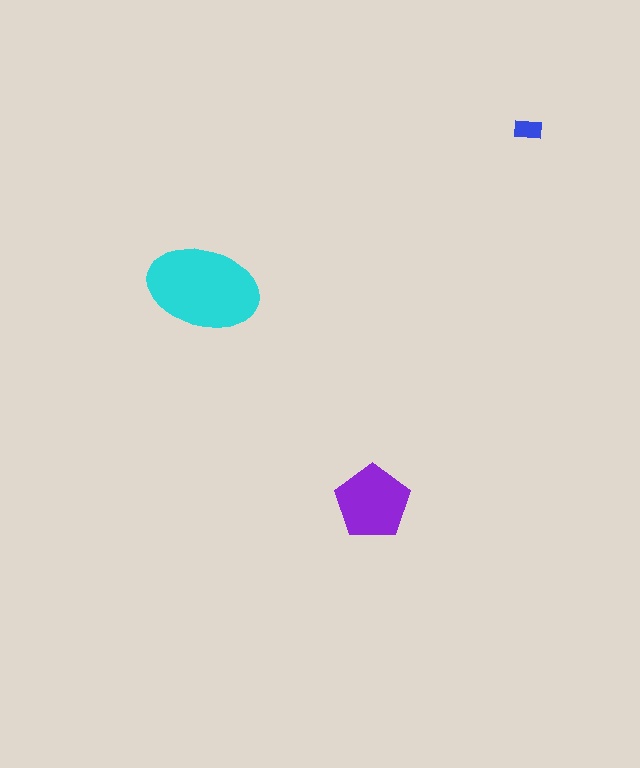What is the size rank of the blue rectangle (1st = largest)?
3rd.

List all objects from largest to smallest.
The cyan ellipse, the purple pentagon, the blue rectangle.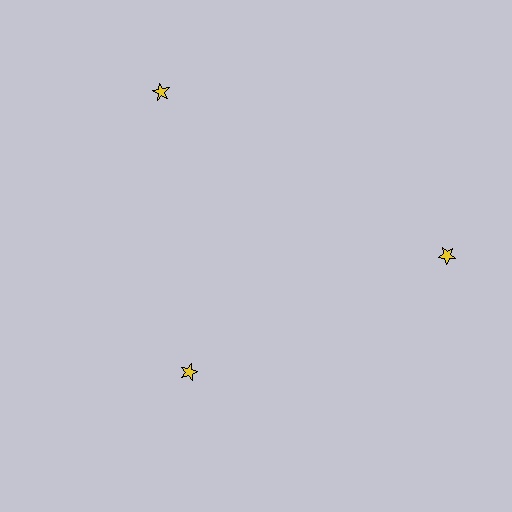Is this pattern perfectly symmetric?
No. The 3 yellow stars are arranged in a ring, but one element near the 7 o'clock position is pulled inward toward the center, breaking the 3-fold rotational symmetry.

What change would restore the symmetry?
The symmetry would be restored by moving it outward, back onto the ring so that all 3 stars sit at equal angles and equal distance from the center.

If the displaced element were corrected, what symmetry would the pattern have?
It would have 3-fold rotational symmetry — the pattern would map onto itself every 120 degrees.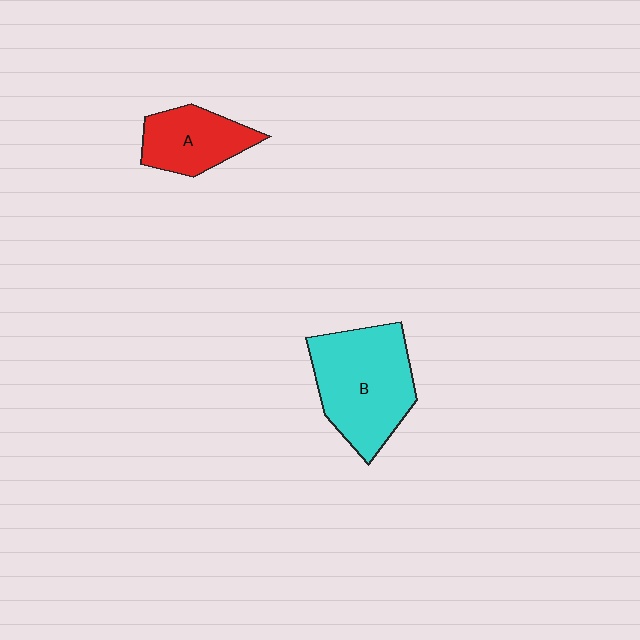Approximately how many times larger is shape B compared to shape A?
Approximately 1.7 times.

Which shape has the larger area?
Shape B (cyan).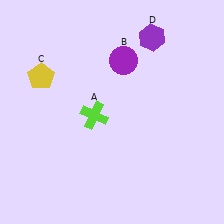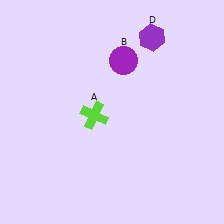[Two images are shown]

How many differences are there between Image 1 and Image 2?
There is 1 difference between the two images.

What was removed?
The yellow pentagon (C) was removed in Image 2.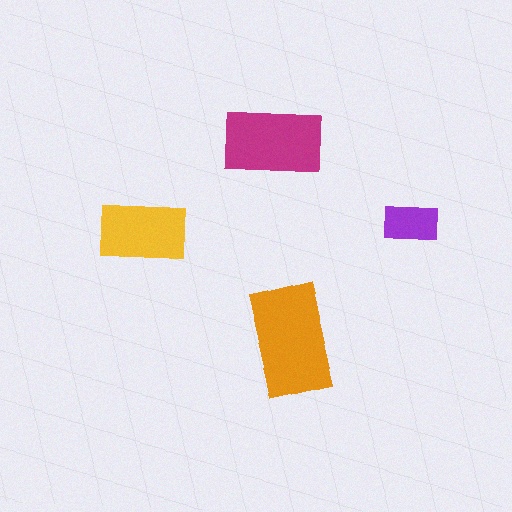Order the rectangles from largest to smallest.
the orange one, the magenta one, the yellow one, the purple one.